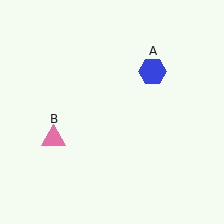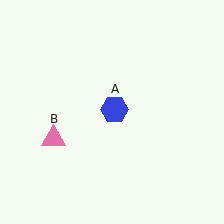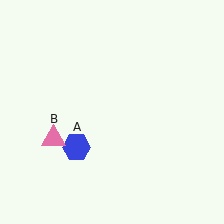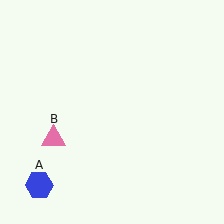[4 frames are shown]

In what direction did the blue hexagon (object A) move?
The blue hexagon (object A) moved down and to the left.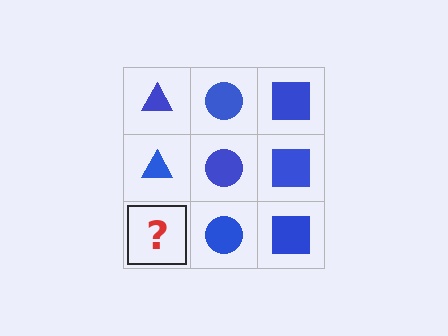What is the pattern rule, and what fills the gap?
The rule is that each column has a consistent shape. The gap should be filled with a blue triangle.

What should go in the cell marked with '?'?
The missing cell should contain a blue triangle.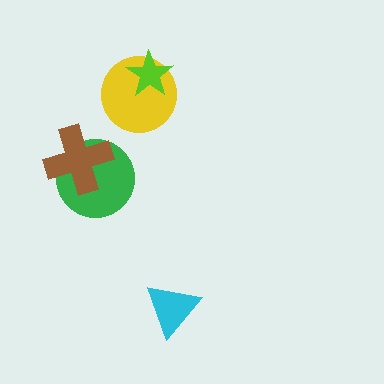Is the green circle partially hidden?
Yes, it is partially covered by another shape.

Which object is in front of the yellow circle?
The lime star is in front of the yellow circle.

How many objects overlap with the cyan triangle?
0 objects overlap with the cyan triangle.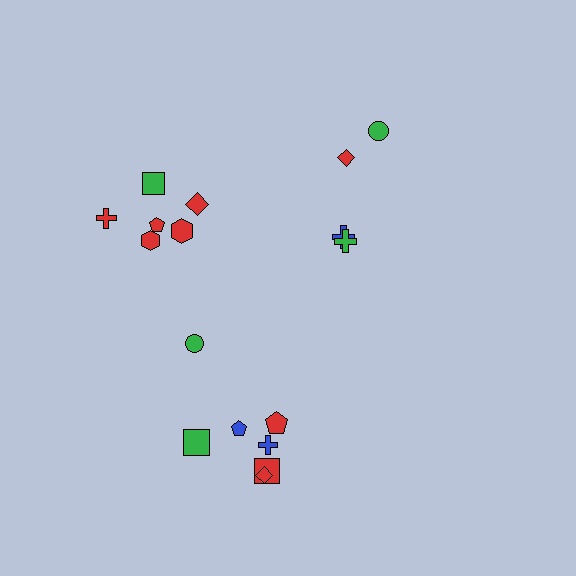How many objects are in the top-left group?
There are 6 objects.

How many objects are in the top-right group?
There are 4 objects.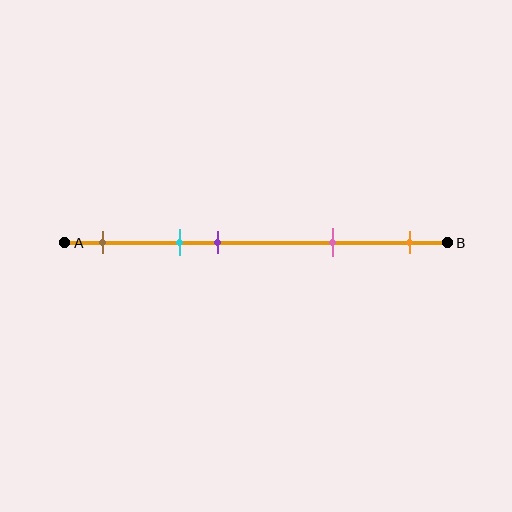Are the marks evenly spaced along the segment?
No, the marks are not evenly spaced.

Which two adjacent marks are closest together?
The cyan and purple marks are the closest adjacent pair.